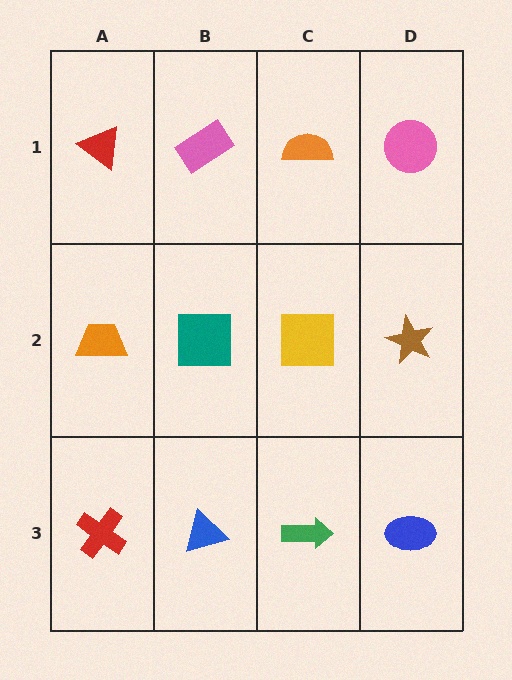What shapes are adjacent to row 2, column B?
A pink rectangle (row 1, column B), a blue triangle (row 3, column B), an orange trapezoid (row 2, column A), a yellow square (row 2, column C).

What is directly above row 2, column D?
A pink circle.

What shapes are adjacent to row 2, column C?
An orange semicircle (row 1, column C), a green arrow (row 3, column C), a teal square (row 2, column B), a brown star (row 2, column D).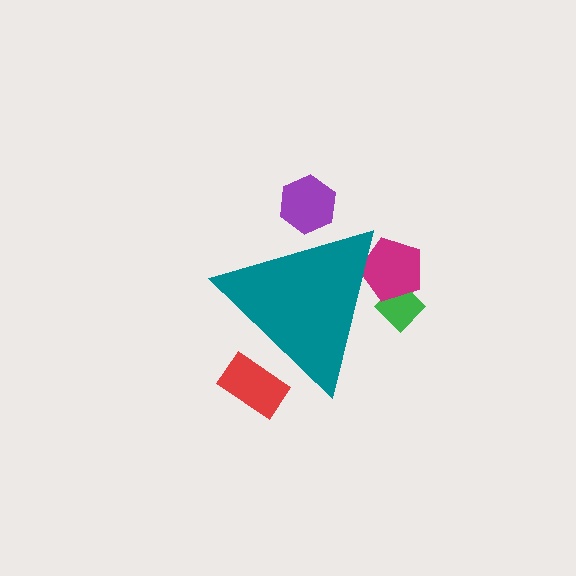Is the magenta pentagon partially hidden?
Yes, the magenta pentagon is partially hidden behind the teal triangle.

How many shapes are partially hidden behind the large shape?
4 shapes are partially hidden.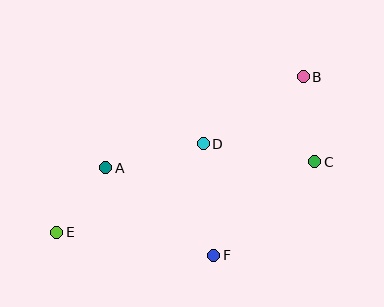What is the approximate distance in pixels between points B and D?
The distance between B and D is approximately 120 pixels.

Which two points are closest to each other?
Points A and E are closest to each other.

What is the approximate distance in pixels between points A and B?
The distance between A and B is approximately 218 pixels.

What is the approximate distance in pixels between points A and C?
The distance between A and C is approximately 210 pixels.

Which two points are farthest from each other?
Points B and E are farthest from each other.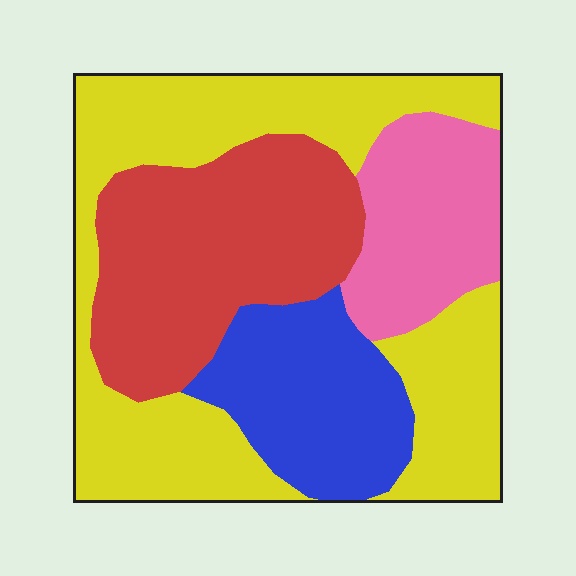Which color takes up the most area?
Yellow, at roughly 40%.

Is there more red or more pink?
Red.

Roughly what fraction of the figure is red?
Red covers 27% of the figure.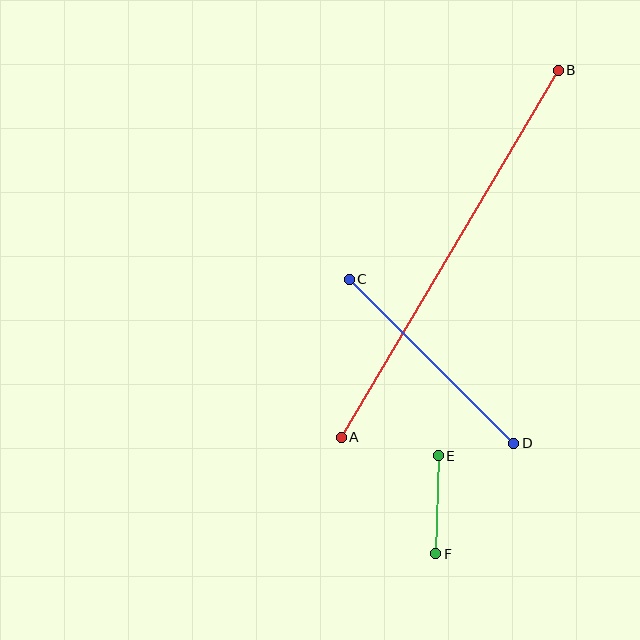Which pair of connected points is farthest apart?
Points A and B are farthest apart.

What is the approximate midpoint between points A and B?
The midpoint is at approximately (450, 254) pixels.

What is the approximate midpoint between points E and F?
The midpoint is at approximately (437, 505) pixels.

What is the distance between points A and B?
The distance is approximately 426 pixels.